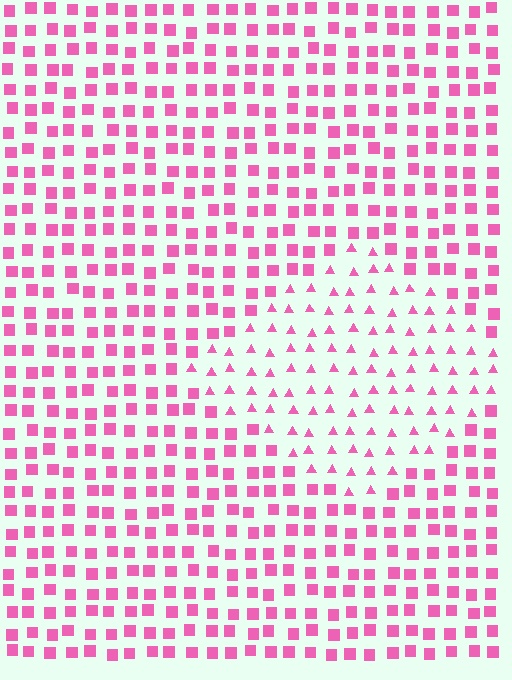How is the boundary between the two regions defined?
The boundary is defined by a change in element shape: triangles inside vs. squares outside. All elements share the same color and spacing.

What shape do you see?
I see a diamond.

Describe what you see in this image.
The image is filled with small pink elements arranged in a uniform grid. A diamond-shaped region contains triangles, while the surrounding area contains squares. The boundary is defined purely by the change in element shape.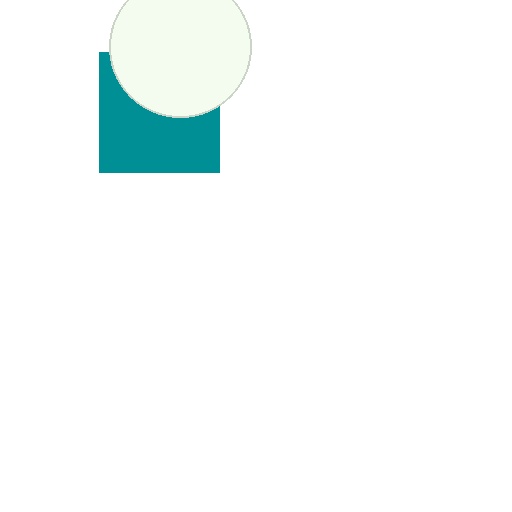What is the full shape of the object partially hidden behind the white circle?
The partially hidden object is a teal square.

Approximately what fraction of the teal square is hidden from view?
Roughly 42% of the teal square is hidden behind the white circle.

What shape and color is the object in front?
The object in front is a white circle.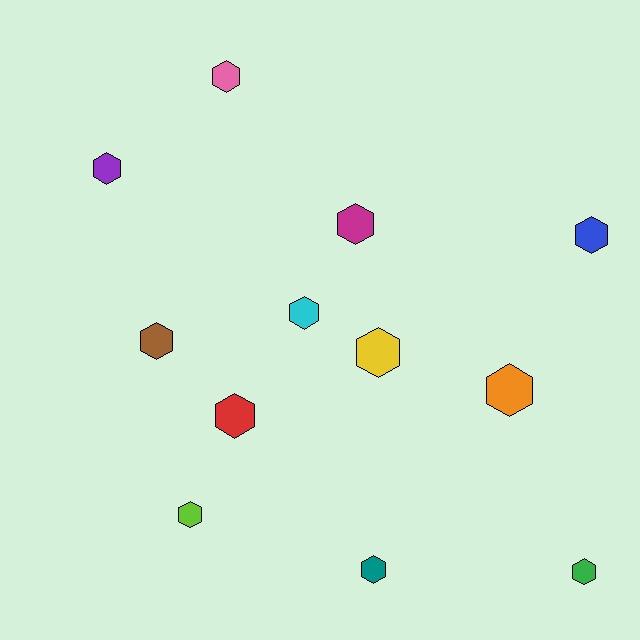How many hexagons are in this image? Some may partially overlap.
There are 12 hexagons.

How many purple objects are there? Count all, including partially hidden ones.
There is 1 purple object.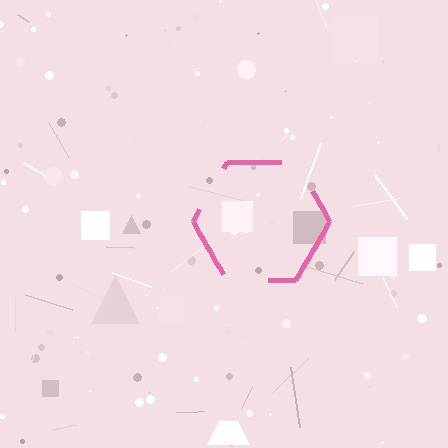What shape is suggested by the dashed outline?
The dashed outline suggests a hexagon.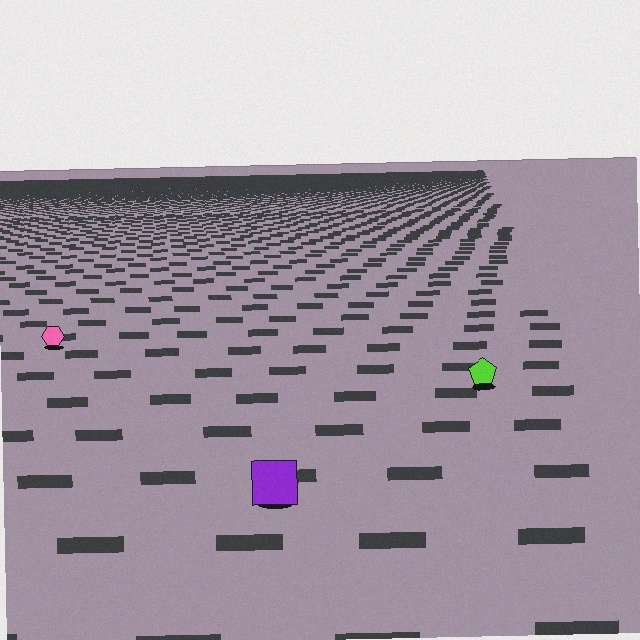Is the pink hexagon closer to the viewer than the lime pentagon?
No. The lime pentagon is closer — you can tell from the texture gradient: the ground texture is coarser near it.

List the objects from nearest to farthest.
From nearest to farthest: the purple square, the lime pentagon, the pink hexagon.